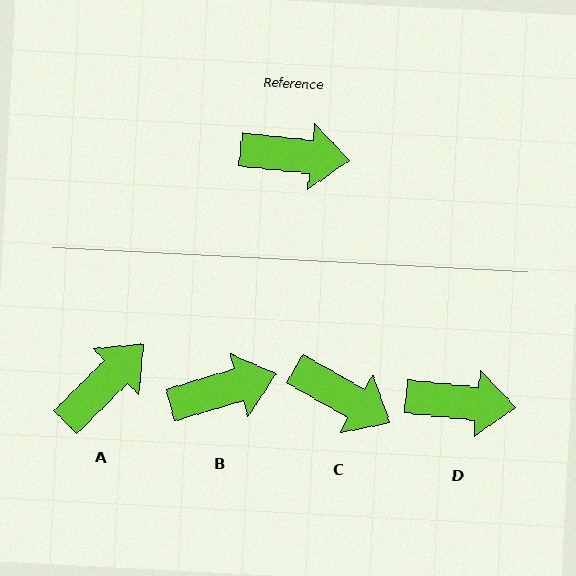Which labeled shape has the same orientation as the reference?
D.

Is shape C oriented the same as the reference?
No, it is off by about 24 degrees.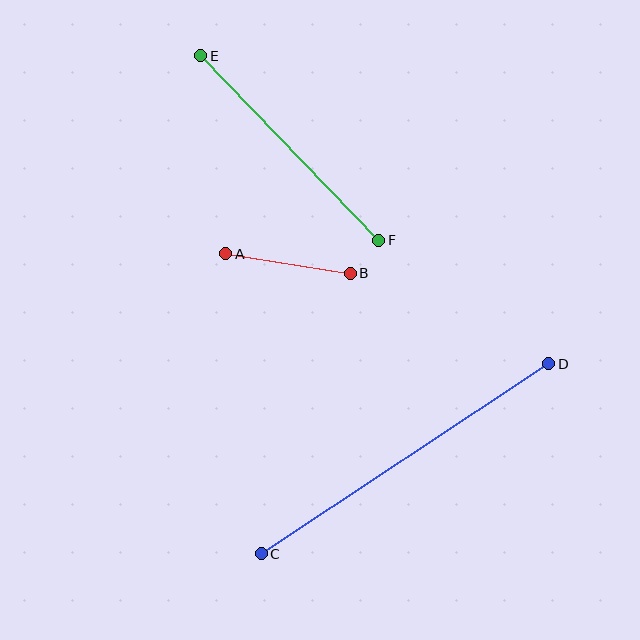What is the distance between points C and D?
The distance is approximately 344 pixels.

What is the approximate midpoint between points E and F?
The midpoint is at approximately (290, 148) pixels.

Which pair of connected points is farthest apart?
Points C and D are farthest apart.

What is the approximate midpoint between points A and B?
The midpoint is at approximately (288, 263) pixels.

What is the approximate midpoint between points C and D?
The midpoint is at approximately (405, 459) pixels.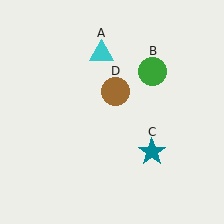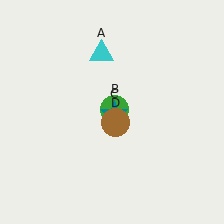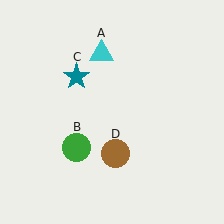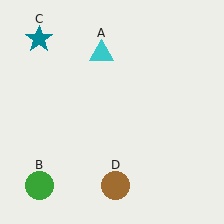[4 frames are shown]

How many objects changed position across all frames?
3 objects changed position: green circle (object B), teal star (object C), brown circle (object D).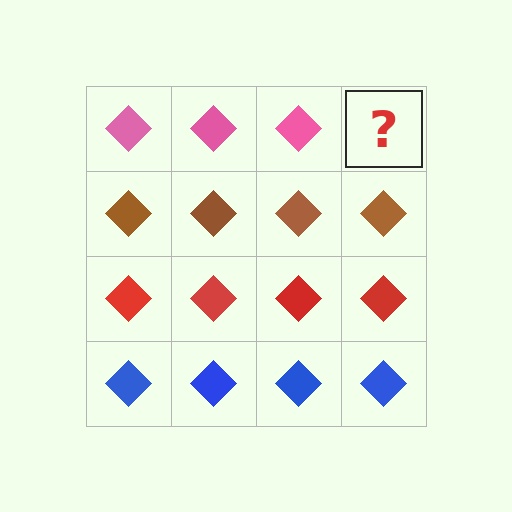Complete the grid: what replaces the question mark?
The question mark should be replaced with a pink diamond.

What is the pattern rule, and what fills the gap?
The rule is that each row has a consistent color. The gap should be filled with a pink diamond.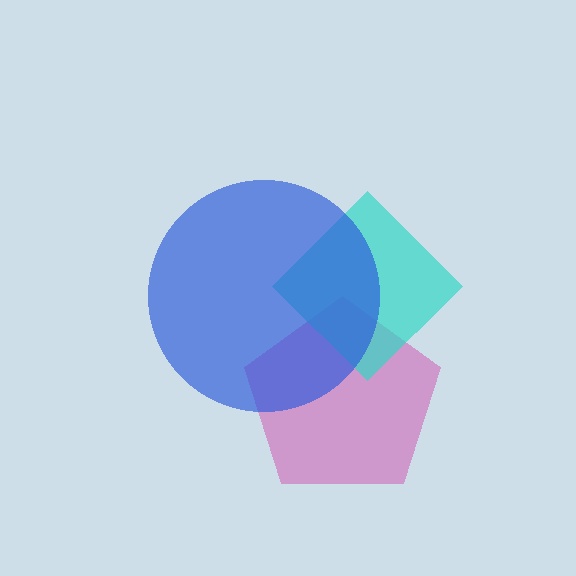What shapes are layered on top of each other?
The layered shapes are: a magenta pentagon, a cyan diamond, a blue circle.